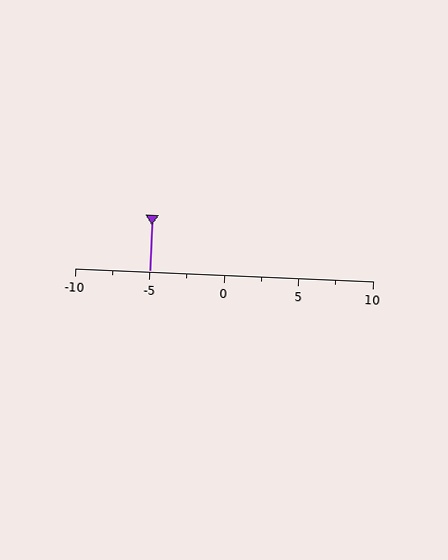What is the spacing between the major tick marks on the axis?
The major ticks are spaced 5 apart.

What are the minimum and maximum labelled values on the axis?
The axis runs from -10 to 10.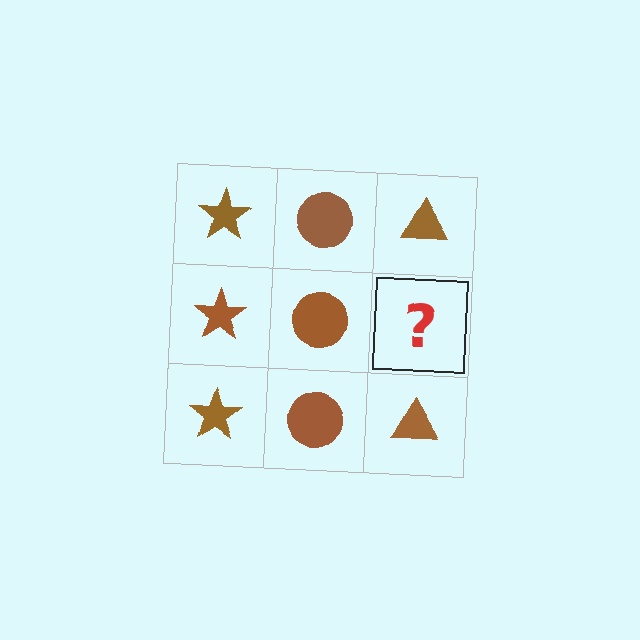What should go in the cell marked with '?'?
The missing cell should contain a brown triangle.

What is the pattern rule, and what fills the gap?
The rule is that each column has a consistent shape. The gap should be filled with a brown triangle.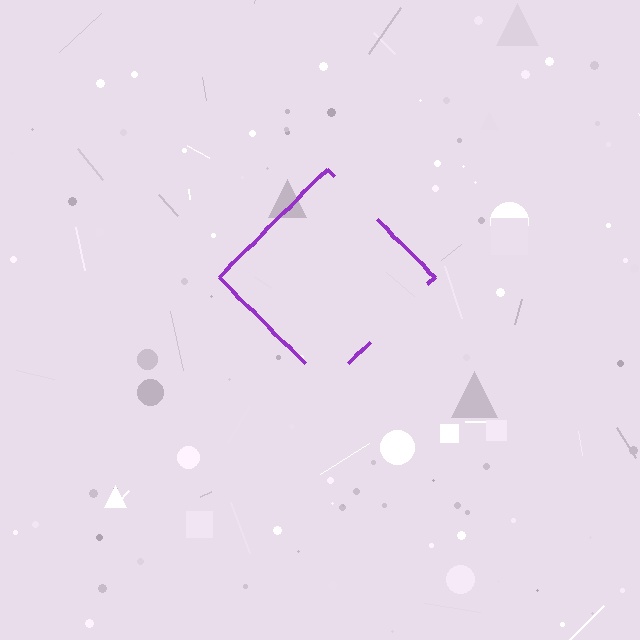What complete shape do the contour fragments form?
The contour fragments form a diamond.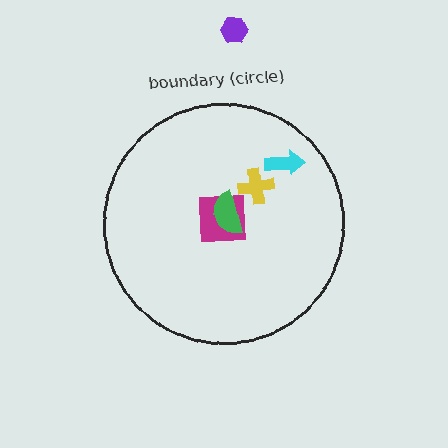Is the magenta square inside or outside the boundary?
Inside.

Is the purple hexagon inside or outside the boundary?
Outside.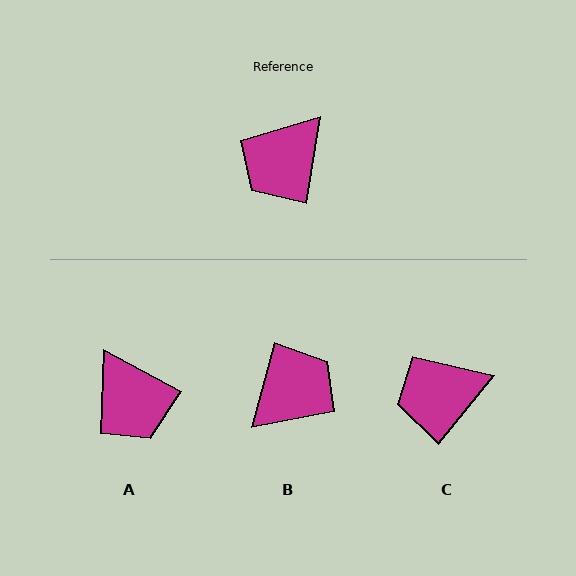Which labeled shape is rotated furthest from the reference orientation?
B, about 174 degrees away.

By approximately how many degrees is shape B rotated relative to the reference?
Approximately 174 degrees counter-clockwise.